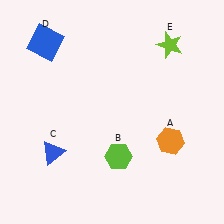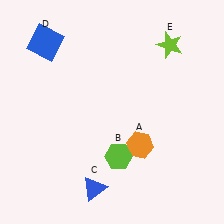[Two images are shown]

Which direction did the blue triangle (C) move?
The blue triangle (C) moved right.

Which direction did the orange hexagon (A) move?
The orange hexagon (A) moved left.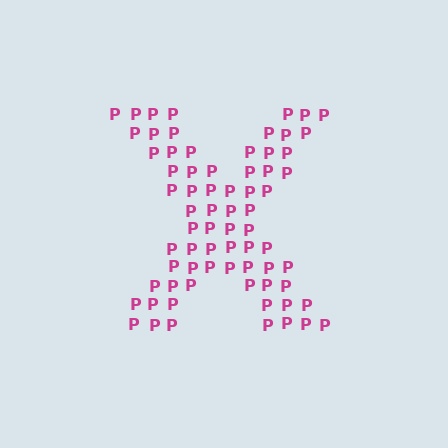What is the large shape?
The large shape is the letter X.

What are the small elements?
The small elements are letter P's.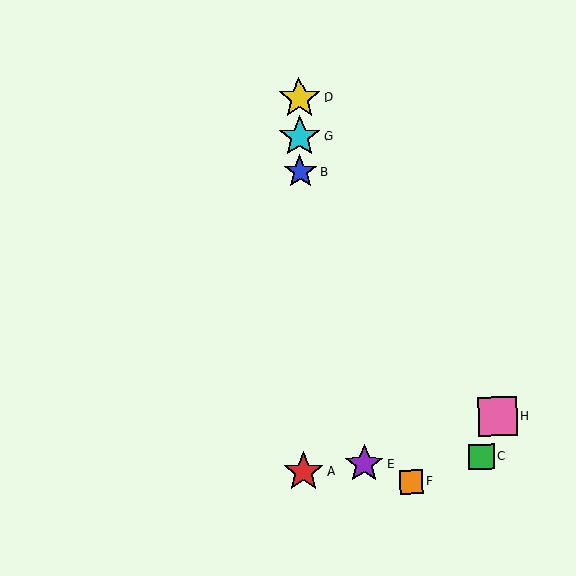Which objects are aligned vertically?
Objects A, B, D, G are aligned vertically.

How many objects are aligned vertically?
4 objects (A, B, D, G) are aligned vertically.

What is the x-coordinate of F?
Object F is at x≈411.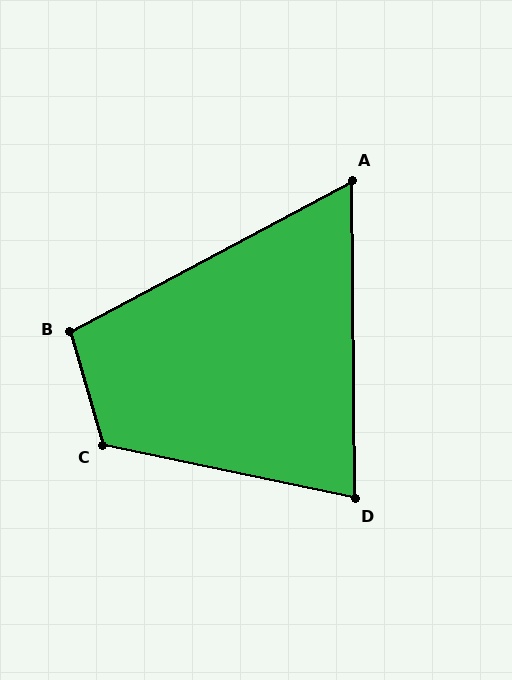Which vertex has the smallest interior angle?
A, at approximately 62 degrees.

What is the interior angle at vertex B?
Approximately 102 degrees (obtuse).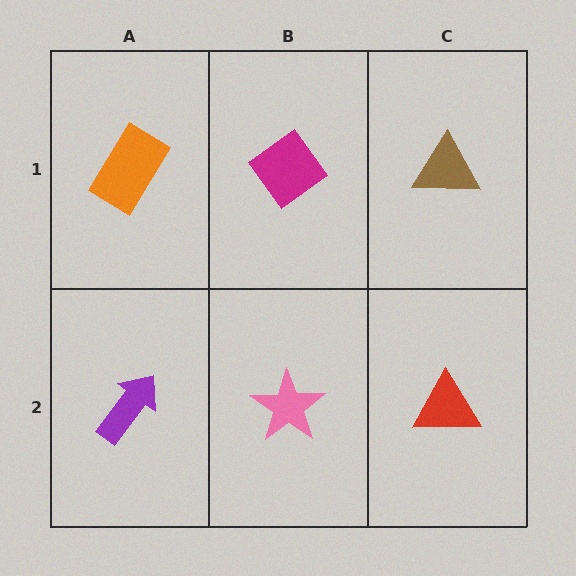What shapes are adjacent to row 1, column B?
A pink star (row 2, column B), an orange rectangle (row 1, column A), a brown triangle (row 1, column C).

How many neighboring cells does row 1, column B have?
3.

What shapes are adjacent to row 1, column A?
A purple arrow (row 2, column A), a magenta diamond (row 1, column B).